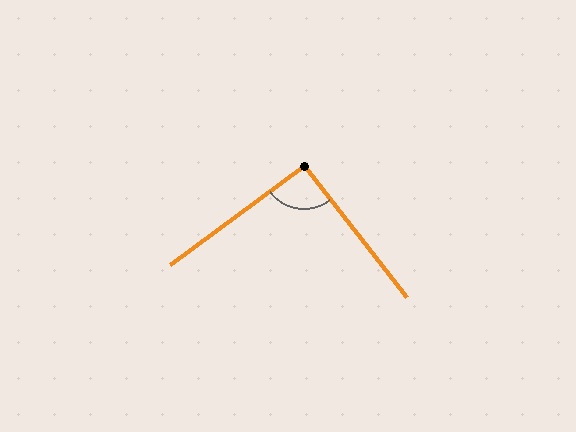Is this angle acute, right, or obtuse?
It is approximately a right angle.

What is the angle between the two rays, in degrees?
Approximately 92 degrees.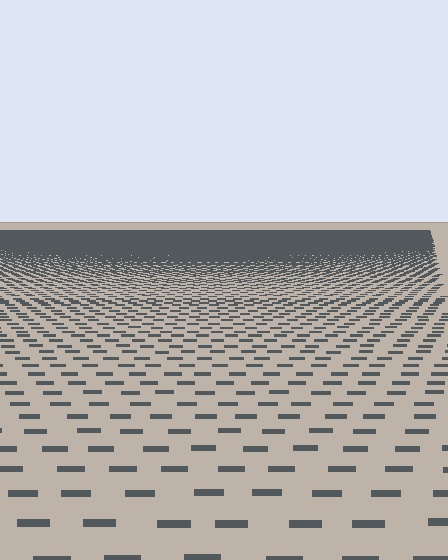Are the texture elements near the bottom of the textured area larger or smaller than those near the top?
Larger. Near the bottom, elements are closer to the viewer and appear at a bigger on-screen size.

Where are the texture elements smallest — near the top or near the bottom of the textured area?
Near the top.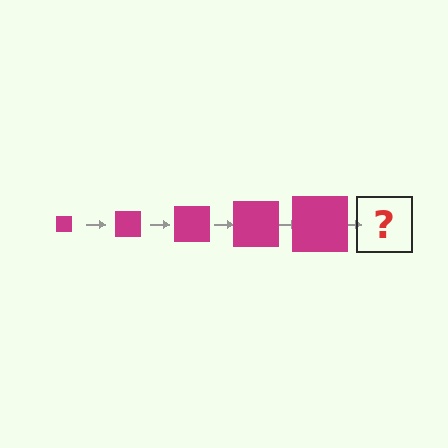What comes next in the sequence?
The next element should be a magenta square, larger than the previous one.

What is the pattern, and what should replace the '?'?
The pattern is that the square gets progressively larger each step. The '?' should be a magenta square, larger than the previous one.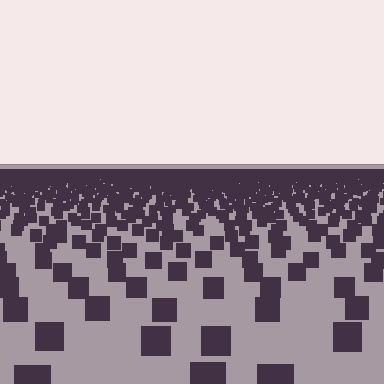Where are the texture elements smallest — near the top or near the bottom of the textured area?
Near the top.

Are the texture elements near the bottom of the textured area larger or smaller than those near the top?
Larger. Near the bottom, elements are closer to the viewer and appear at a bigger on-screen size.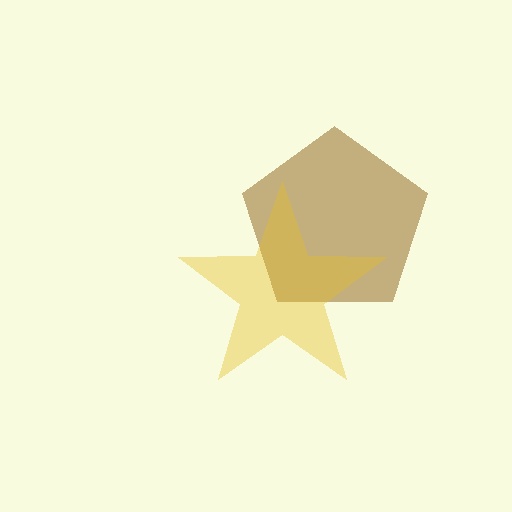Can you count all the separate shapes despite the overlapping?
Yes, there are 2 separate shapes.